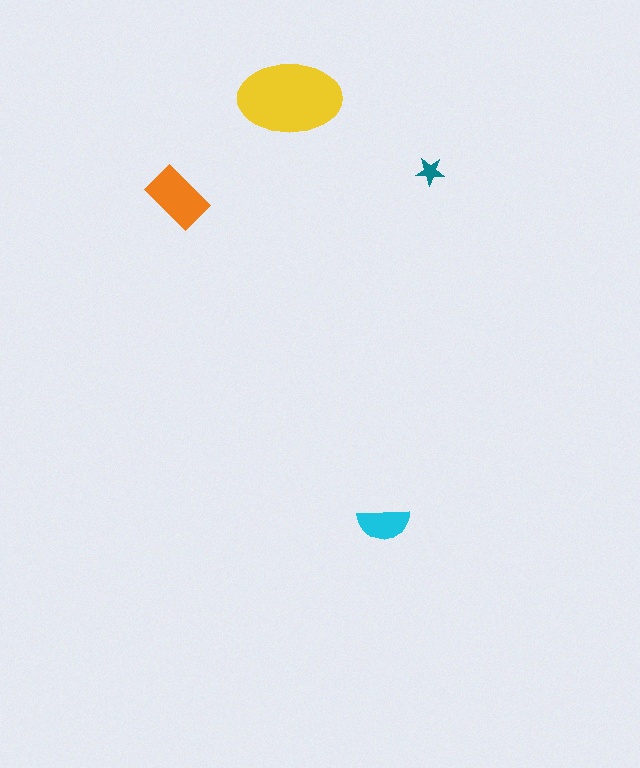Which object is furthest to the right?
The teal star is rightmost.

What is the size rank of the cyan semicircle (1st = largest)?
3rd.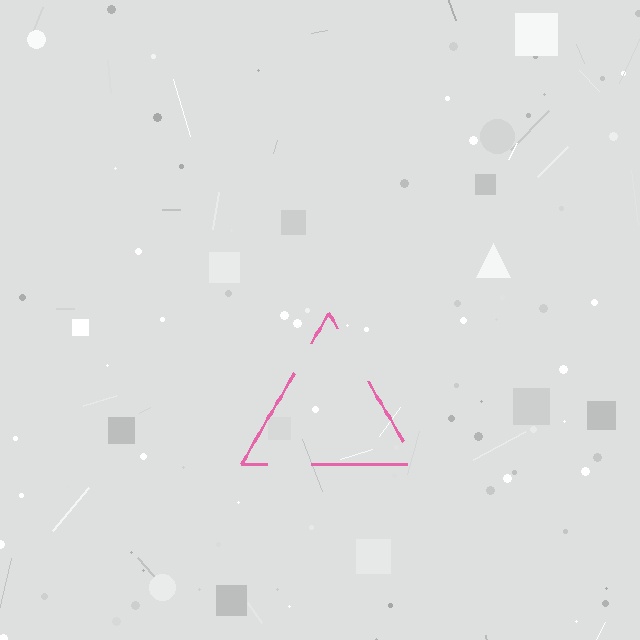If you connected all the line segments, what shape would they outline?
They would outline a triangle.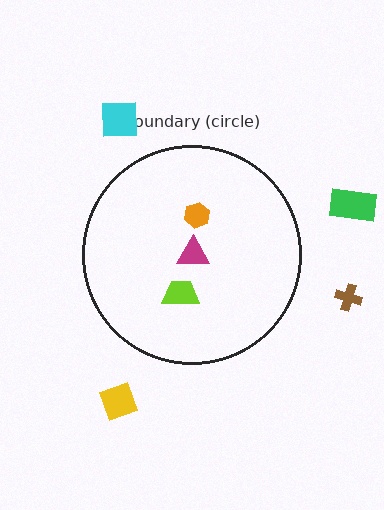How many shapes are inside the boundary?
3 inside, 4 outside.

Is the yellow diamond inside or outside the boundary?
Outside.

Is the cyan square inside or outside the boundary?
Outside.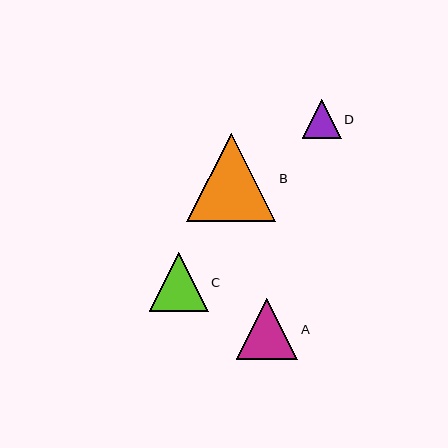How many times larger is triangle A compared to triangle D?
Triangle A is approximately 1.6 times the size of triangle D.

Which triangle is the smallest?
Triangle D is the smallest with a size of approximately 39 pixels.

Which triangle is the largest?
Triangle B is the largest with a size of approximately 89 pixels.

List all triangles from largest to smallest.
From largest to smallest: B, A, C, D.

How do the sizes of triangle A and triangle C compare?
Triangle A and triangle C are approximately the same size.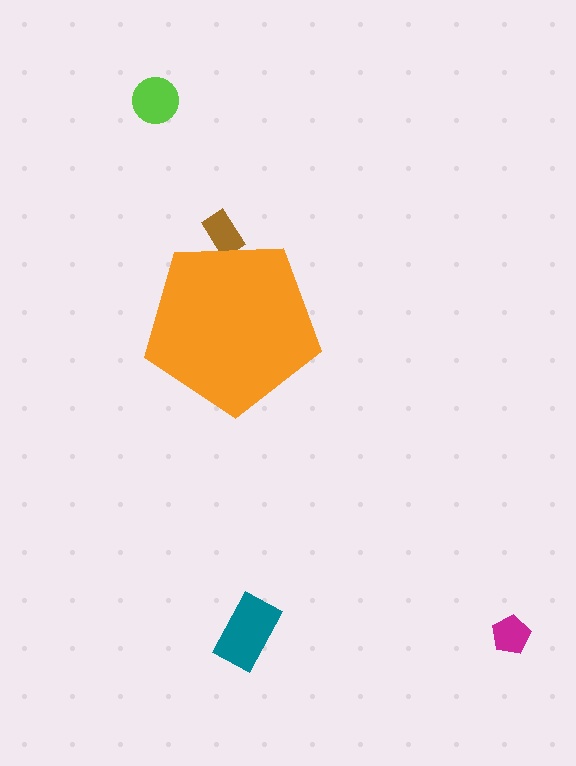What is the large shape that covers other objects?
An orange pentagon.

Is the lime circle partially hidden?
No, the lime circle is fully visible.